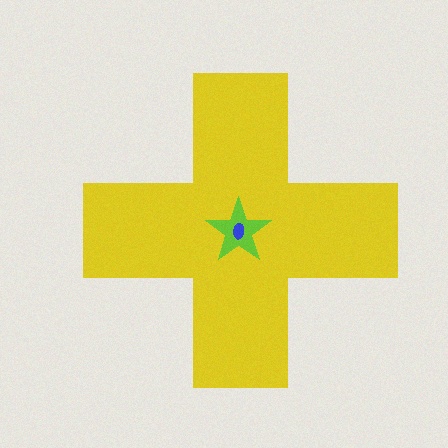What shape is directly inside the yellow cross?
The lime star.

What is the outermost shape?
The yellow cross.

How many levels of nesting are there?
3.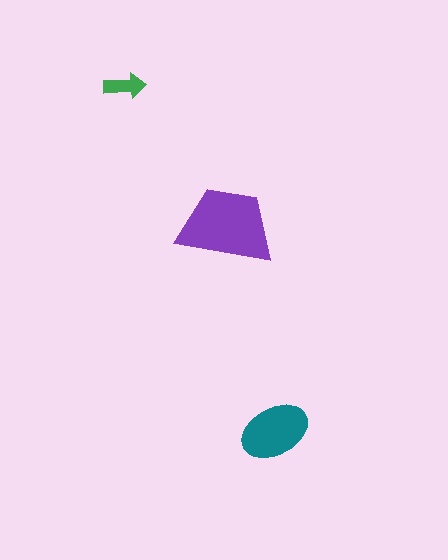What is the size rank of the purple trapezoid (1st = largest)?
1st.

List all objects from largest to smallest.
The purple trapezoid, the teal ellipse, the green arrow.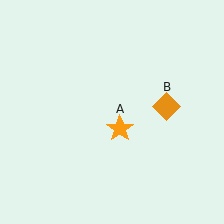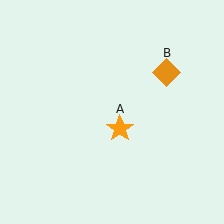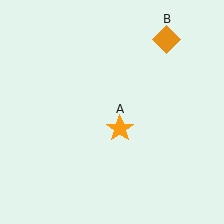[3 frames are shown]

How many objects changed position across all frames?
1 object changed position: orange diamond (object B).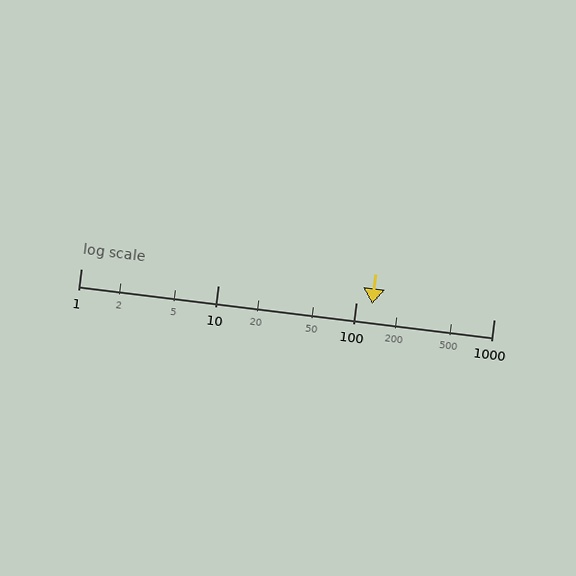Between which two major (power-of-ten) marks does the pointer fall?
The pointer is between 100 and 1000.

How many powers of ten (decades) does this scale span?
The scale spans 3 decades, from 1 to 1000.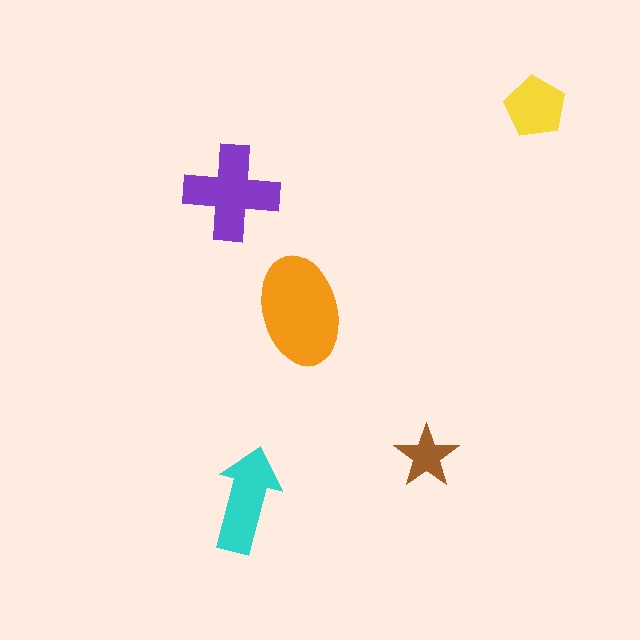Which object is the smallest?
The brown star.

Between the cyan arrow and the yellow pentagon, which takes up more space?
The cyan arrow.